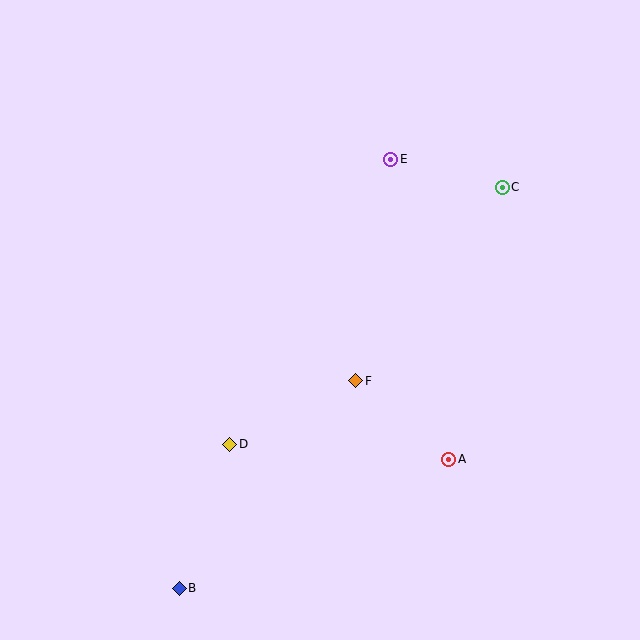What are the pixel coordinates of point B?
Point B is at (179, 588).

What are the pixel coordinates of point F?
Point F is at (356, 381).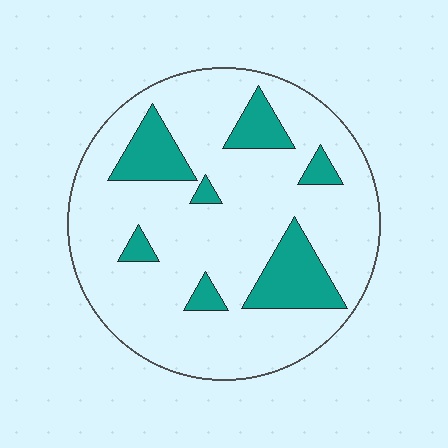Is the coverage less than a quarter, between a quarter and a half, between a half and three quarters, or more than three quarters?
Less than a quarter.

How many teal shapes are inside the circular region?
7.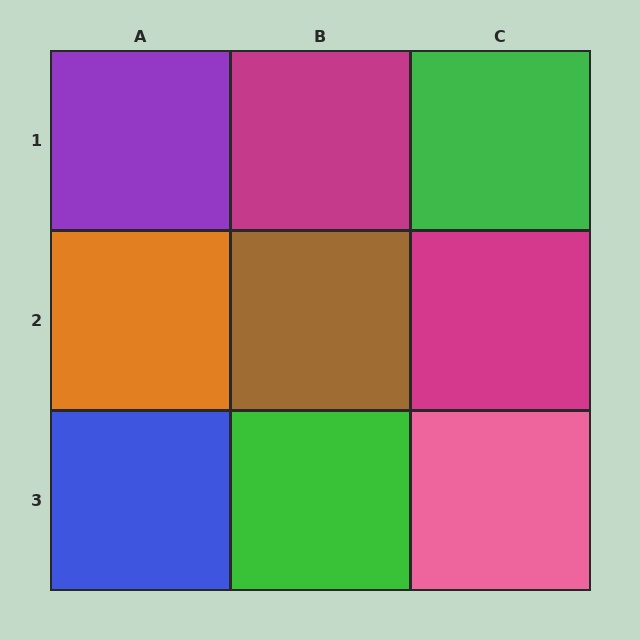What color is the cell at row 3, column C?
Pink.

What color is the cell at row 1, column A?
Purple.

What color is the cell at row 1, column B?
Magenta.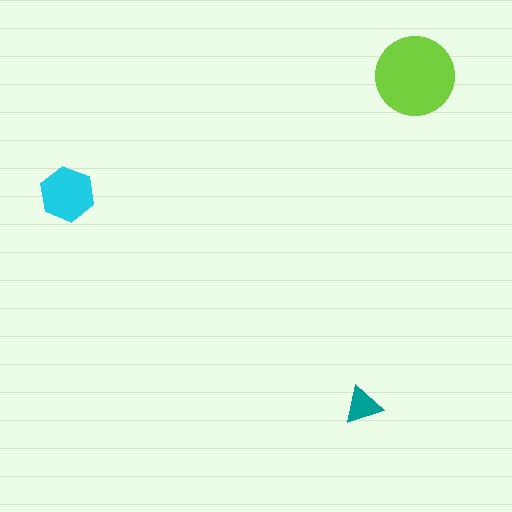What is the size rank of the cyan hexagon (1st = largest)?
2nd.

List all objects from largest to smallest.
The lime circle, the cyan hexagon, the teal triangle.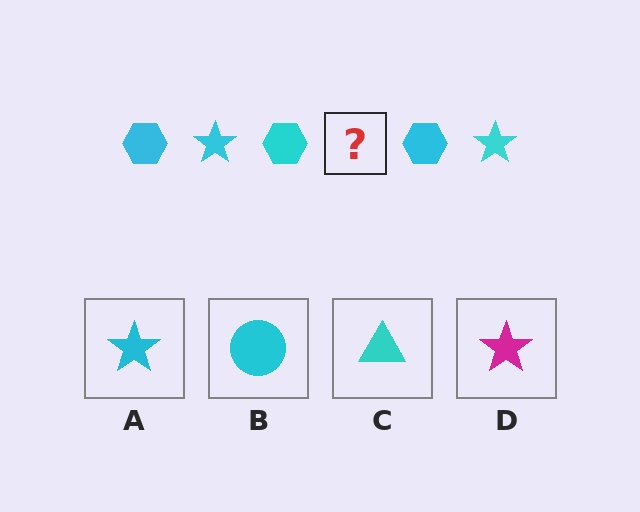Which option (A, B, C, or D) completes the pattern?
A.